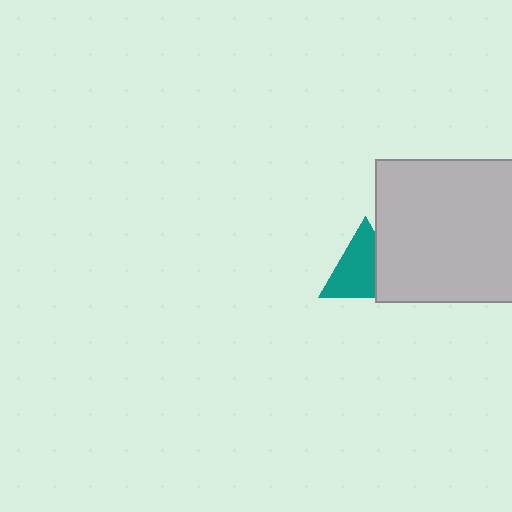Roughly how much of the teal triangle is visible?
Most of it is visible (roughly 70%).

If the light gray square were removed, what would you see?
You would see the complete teal triangle.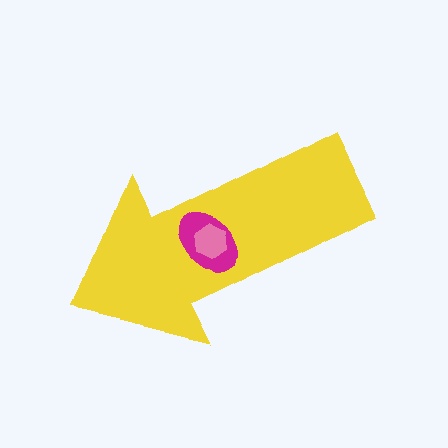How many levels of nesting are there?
3.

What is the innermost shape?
The pink hexagon.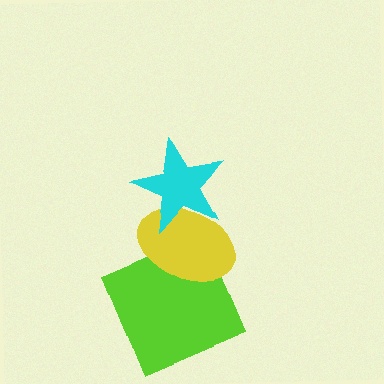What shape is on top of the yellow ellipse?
The cyan star is on top of the yellow ellipse.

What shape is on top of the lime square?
The yellow ellipse is on top of the lime square.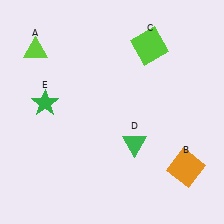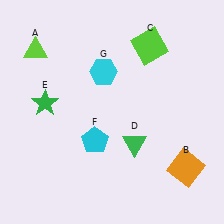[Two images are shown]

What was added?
A cyan pentagon (F), a cyan hexagon (G) were added in Image 2.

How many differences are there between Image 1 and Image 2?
There are 2 differences between the two images.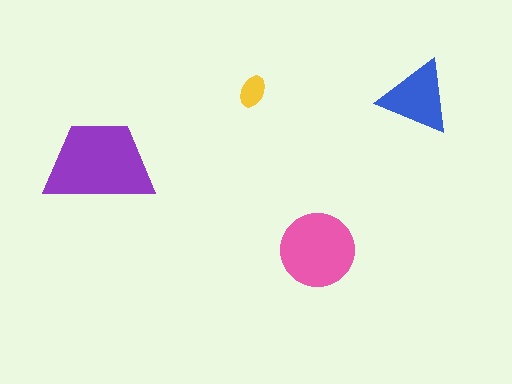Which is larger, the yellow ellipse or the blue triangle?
The blue triangle.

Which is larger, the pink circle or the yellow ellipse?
The pink circle.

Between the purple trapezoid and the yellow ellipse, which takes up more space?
The purple trapezoid.